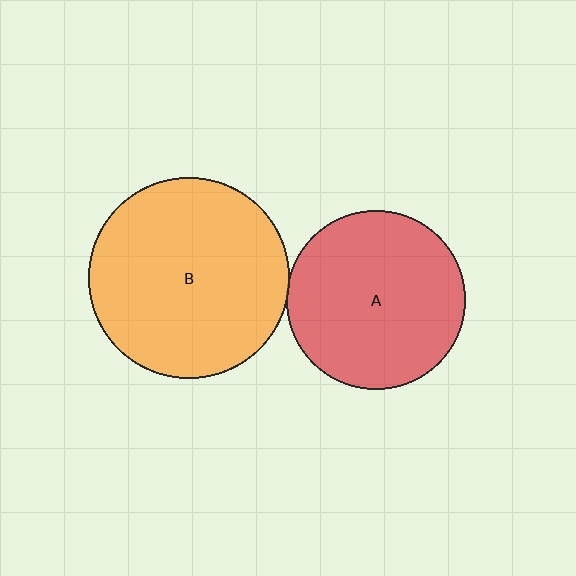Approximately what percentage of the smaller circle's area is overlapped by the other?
Approximately 5%.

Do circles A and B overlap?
Yes.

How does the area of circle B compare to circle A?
Approximately 1.3 times.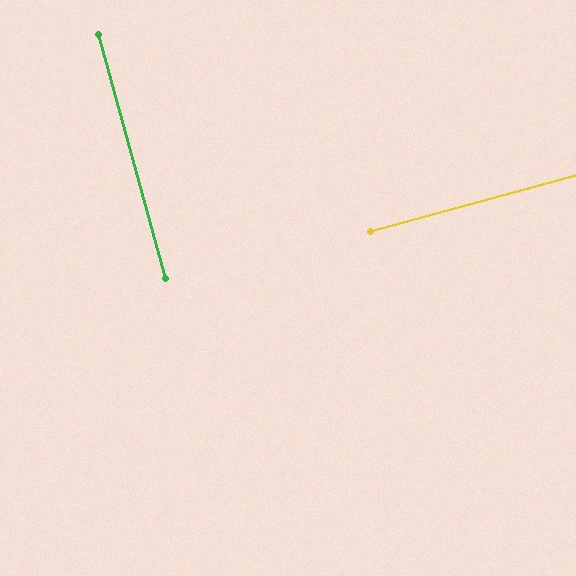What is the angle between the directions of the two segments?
Approximately 90 degrees.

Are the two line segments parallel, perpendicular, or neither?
Perpendicular — they meet at approximately 90°.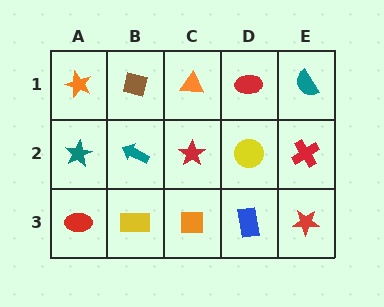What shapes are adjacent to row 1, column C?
A red star (row 2, column C), a brown square (row 1, column B), a red ellipse (row 1, column D).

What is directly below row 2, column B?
A yellow rectangle.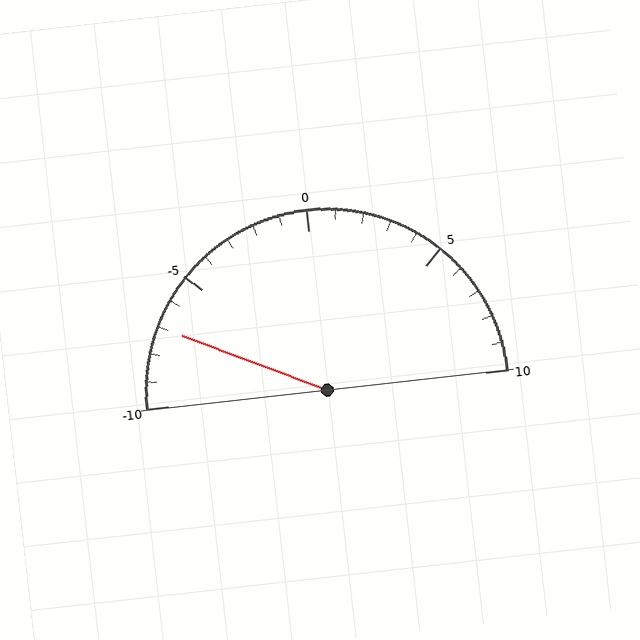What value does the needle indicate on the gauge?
The needle indicates approximately -7.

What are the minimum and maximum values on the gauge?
The gauge ranges from -10 to 10.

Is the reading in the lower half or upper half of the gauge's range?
The reading is in the lower half of the range (-10 to 10).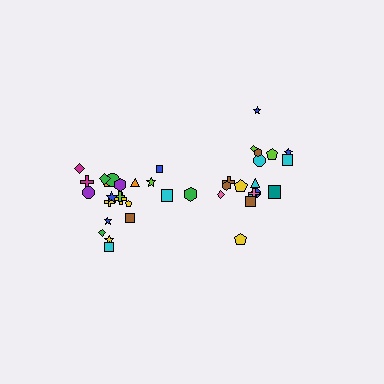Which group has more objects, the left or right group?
The left group.